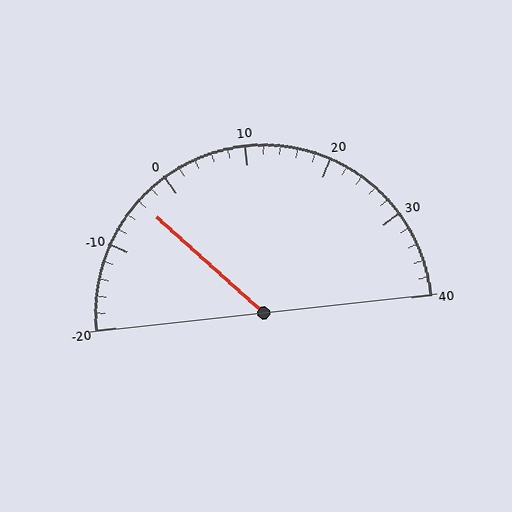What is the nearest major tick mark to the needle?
The nearest major tick mark is 0.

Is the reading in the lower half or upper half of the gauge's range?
The reading is in the lower half of the range (-20 to 40).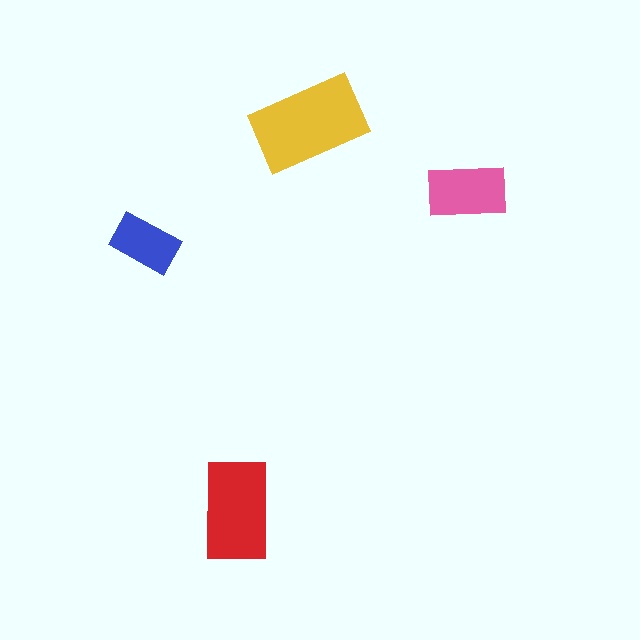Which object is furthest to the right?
The pink rectangle is rightmost.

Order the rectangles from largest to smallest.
the yellow one, the red one, the pink one, the blue one.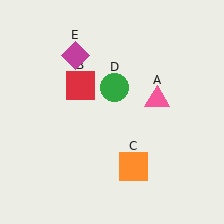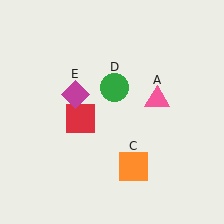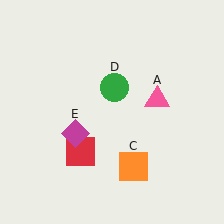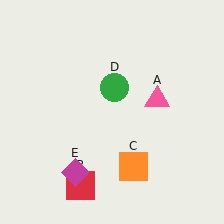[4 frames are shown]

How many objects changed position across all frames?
2 objects changed position: red square (object B), magenta diamond (object E).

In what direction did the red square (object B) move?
The red square (object B) moved down.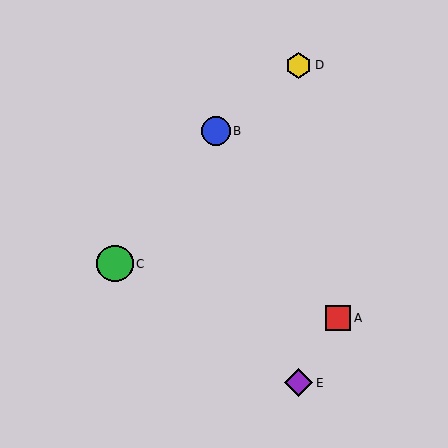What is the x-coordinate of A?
Object A is at x≈338.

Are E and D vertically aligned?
Yes, both are at x≈299.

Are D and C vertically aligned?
No, D is at x≈299 and C is at x≈115.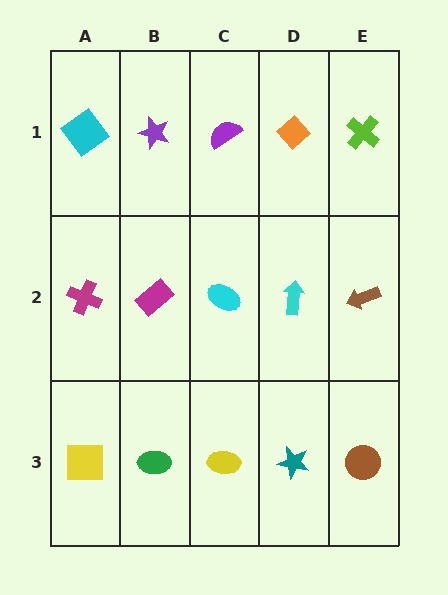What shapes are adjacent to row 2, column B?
A purple star (row 1, column B), a green ellipse (row 3, column B), a magenta cross (row 2, column A), a cyan ellipse (row 2, column C).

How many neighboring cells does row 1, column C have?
3.